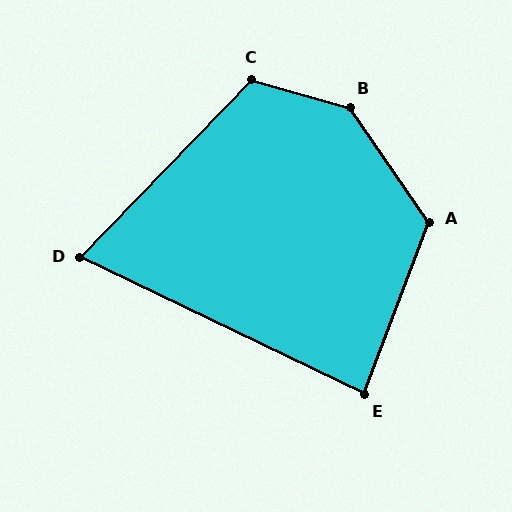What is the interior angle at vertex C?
Approximately 119 degrees (obtuse).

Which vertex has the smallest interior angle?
D, at approximately 72 degrees.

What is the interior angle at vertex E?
Approximately 85 degrees (acute).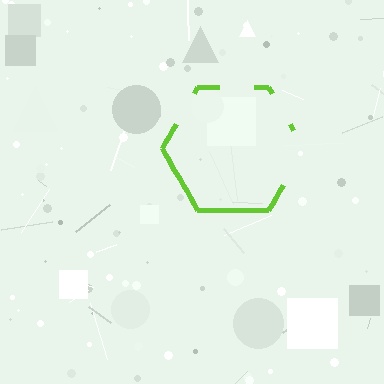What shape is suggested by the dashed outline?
The dashed outline suggests a hexagon.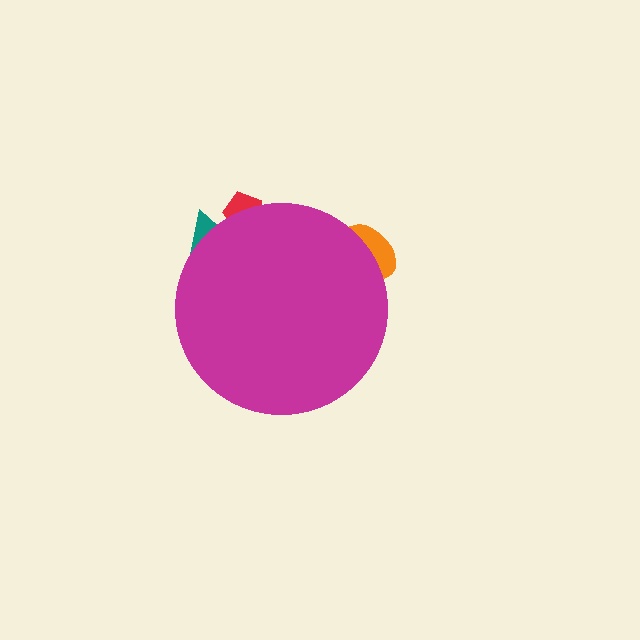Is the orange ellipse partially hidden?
Yes, the orange ellipse is partially hidden behind the magenta circle.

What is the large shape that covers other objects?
A magenta circle.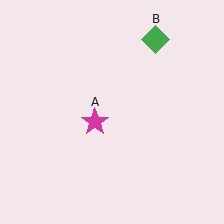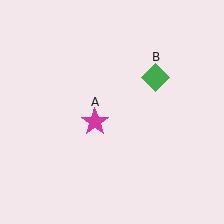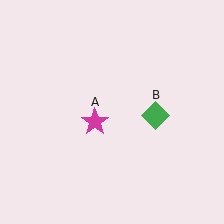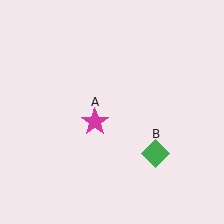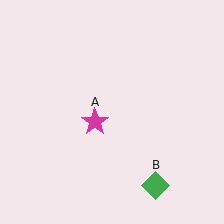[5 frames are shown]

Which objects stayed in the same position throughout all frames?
Magenta star (object A) remained stationary.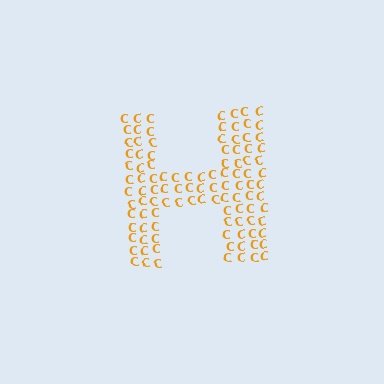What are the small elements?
The small elements are letter C's.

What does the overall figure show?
The overall figure shows the letter H.